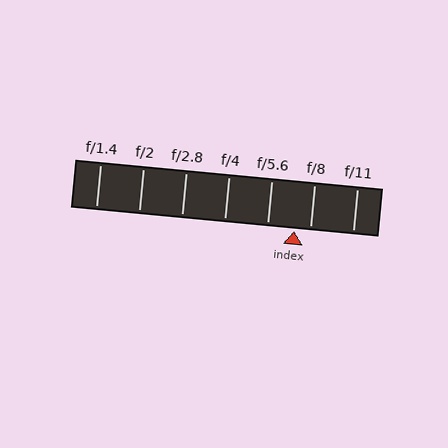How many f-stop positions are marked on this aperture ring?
There are 7 f-stop positions marked.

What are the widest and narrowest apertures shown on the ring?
The widest aperture shown is f/1.4 and the narrowest is f/11.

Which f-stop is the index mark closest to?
The index mark is closest to f/8.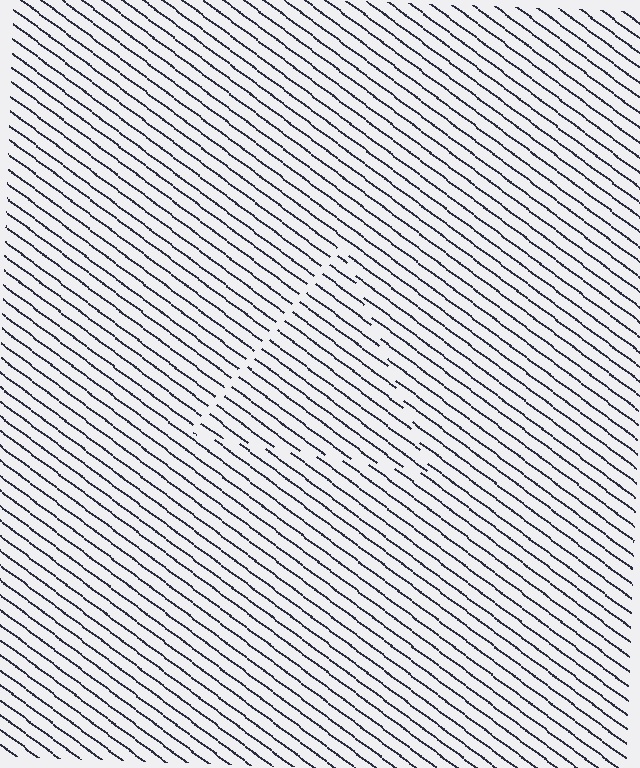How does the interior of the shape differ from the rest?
The interior of the shape contains the same grating, shifted by half a period — the contour is defined by the phase discontinuity where line-ends from the inner and outer gratings abut.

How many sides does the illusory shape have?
3 sides — the line-ends trace a triangle.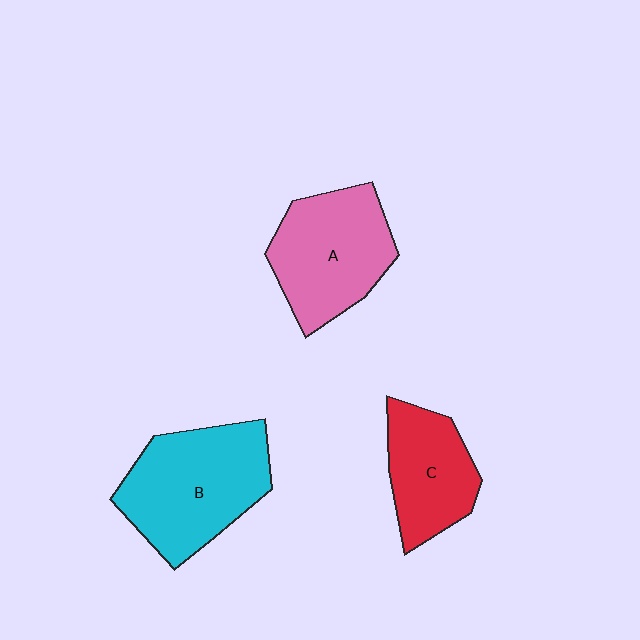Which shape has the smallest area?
Shape C (red).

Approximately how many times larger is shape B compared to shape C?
Approximately 1.5 times.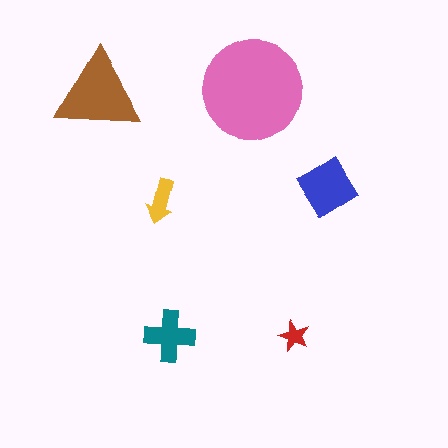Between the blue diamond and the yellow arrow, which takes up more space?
The blue diamond.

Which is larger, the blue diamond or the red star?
The blue diamond.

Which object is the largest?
The pink circle.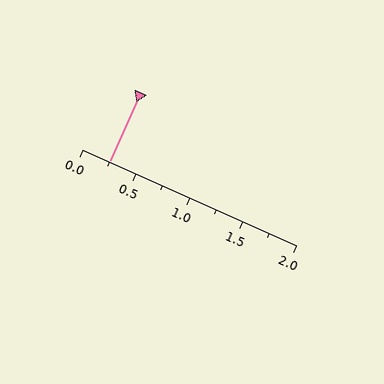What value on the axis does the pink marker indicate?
The marker indicates approximately 0.25.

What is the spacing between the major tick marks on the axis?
The major ticks are spaced 0.5 apart.